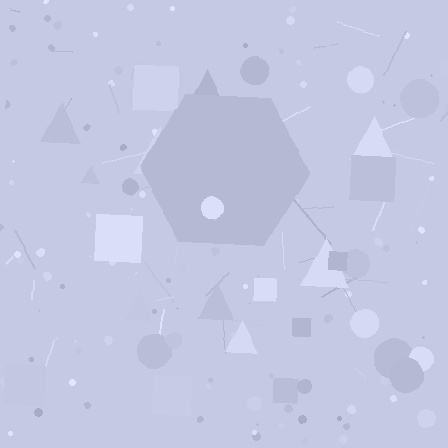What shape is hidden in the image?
A hexagon is hidden in the image.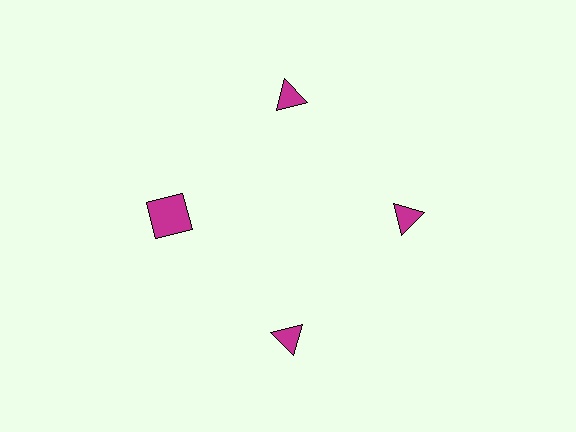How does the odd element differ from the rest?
It has a different shape: square instead of triangle.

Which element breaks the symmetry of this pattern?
The magenta square at roughly the 9 o'clock position breaks the symmetry. All other shapes are magenta triangles.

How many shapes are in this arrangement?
There are 4 shapes arranged in a ring pattern.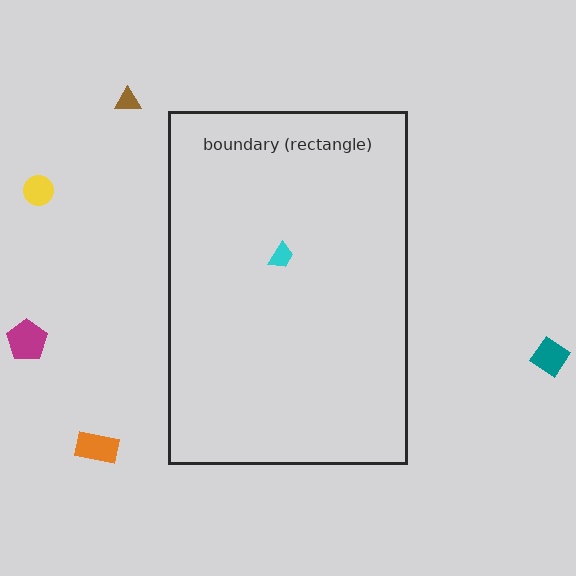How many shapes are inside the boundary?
1 inside, 5 outside.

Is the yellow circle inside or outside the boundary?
Outside.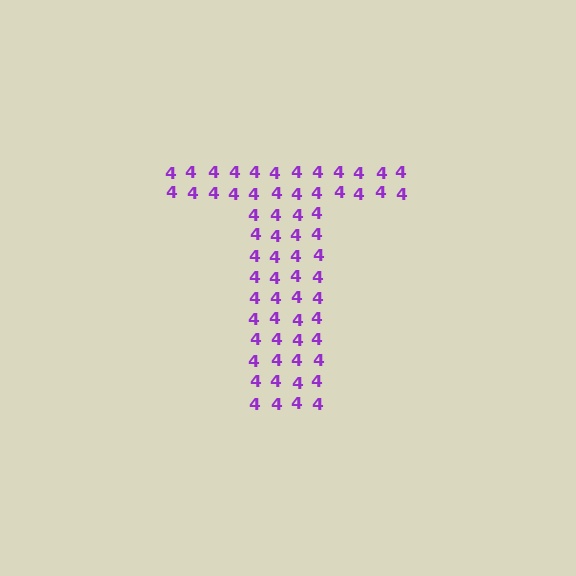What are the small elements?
The small elements are digit 4's.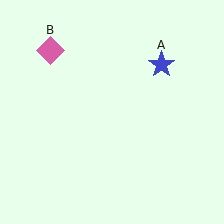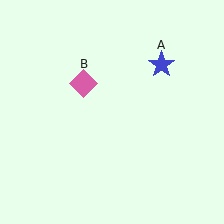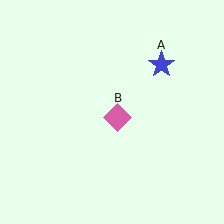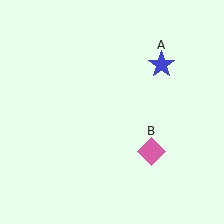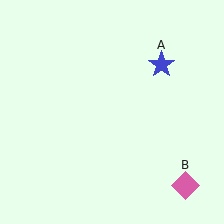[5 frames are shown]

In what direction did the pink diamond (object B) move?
The pink diamond (object B) moved down and to the right.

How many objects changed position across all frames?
1 object changed position: pink diamond (object B).